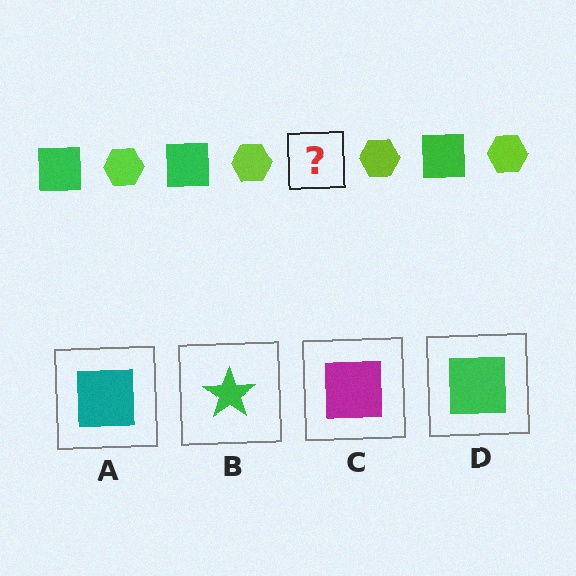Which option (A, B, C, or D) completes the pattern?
D.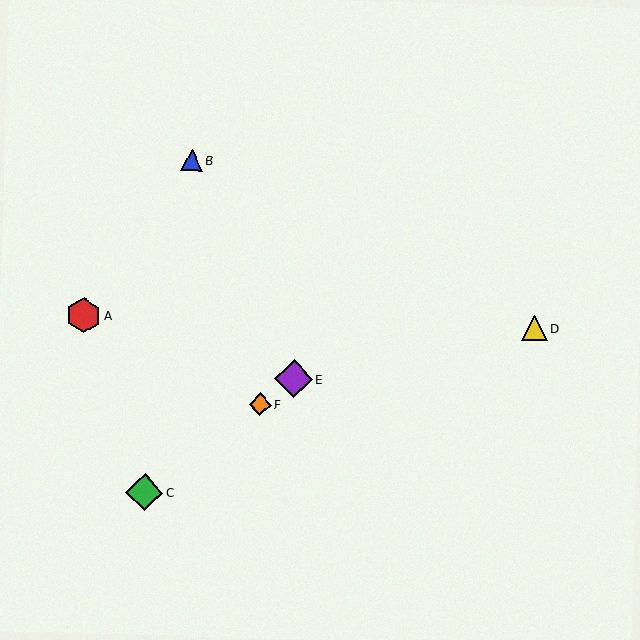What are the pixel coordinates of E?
Object E is at (294, 379).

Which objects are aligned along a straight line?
Objects C, E, F are aligned along a straight line.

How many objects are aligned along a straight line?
3 objects (C, E, F) are aligned along a straight line.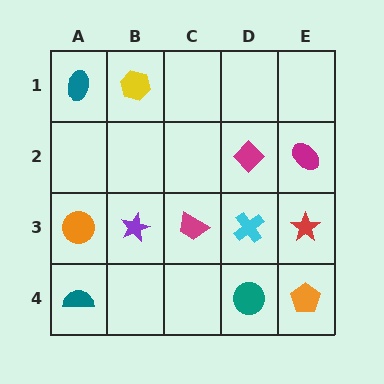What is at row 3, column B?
A purple star.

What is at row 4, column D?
A teal circle.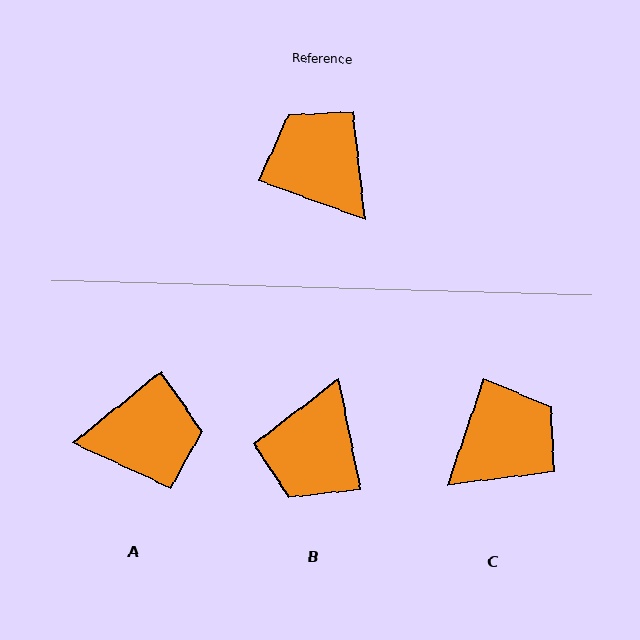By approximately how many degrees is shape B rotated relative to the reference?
Approximately 121 degrees counter-clockwise.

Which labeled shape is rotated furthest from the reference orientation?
A, about 122 degrees away.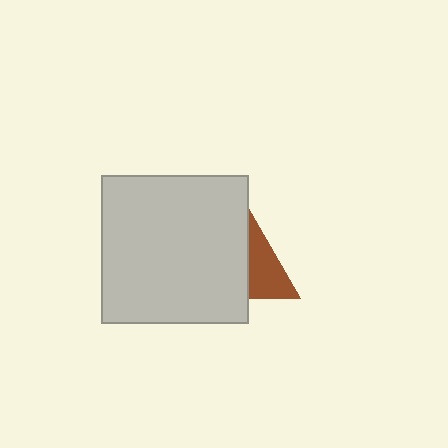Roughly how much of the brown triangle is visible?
A small part of it is visible (roughly 42%).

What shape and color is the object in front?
The object in front is a light gray square.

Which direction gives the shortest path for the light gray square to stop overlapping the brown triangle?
Moving left gives the shortest separation.